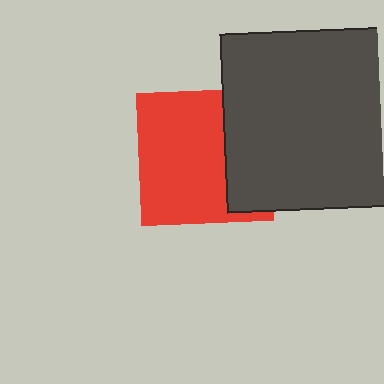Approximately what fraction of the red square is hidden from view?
Roughly 34% of the red square is hidden behind the dark gray square.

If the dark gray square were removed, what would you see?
You would see the complete red square.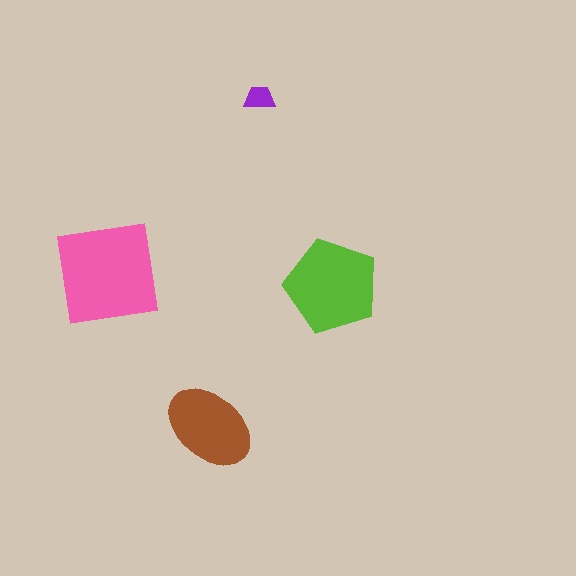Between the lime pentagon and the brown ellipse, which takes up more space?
The lime pentagon.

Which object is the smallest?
The purple trapezoid.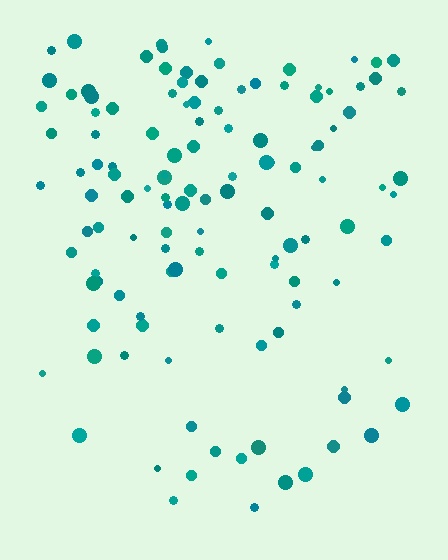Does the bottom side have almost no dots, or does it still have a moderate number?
Still a moderate number, just noticeably fewer than the top.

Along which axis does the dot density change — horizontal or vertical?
Vertical.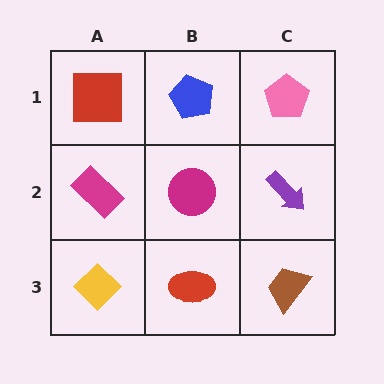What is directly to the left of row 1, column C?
A blue pentagon.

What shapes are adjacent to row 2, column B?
A blue pentagon (row 1, column B), a red ellipse (row 3, column B), a magenta rectangle (row 2, column A), a purple arrow (row 2, column C).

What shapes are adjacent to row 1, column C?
A purple arrow (row 2, column C), a blue pentagon (row 1, column B).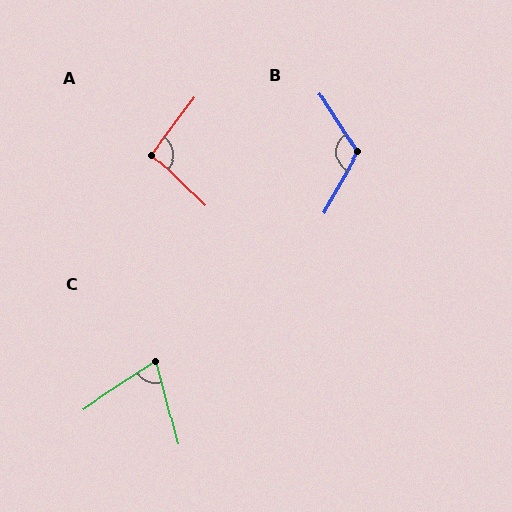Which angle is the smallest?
C, at approximately 71 degrees.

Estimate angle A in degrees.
Approximately 97 degrees.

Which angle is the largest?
B, at approximately 118 degrees.